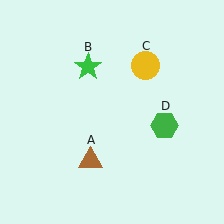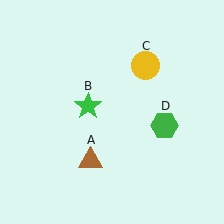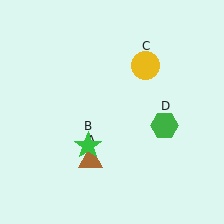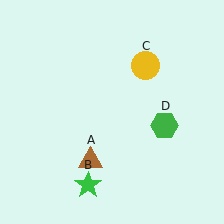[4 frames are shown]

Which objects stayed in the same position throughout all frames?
Brown triangle (object A) and yellow circle (object C) and green hexagon (object D) remained stationary.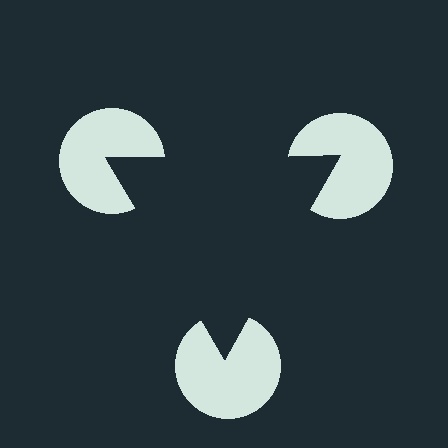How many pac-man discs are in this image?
There are 3 — one at each vertex of the illusory triangle.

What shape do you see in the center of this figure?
An illusory triangle — its edges are inferred from the aligned wedge cuts in the pac-man discs, not physically drawn.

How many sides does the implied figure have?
3 sides.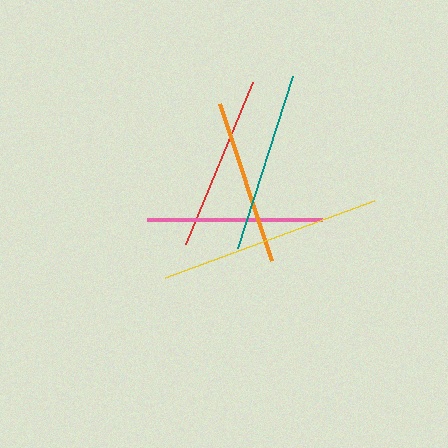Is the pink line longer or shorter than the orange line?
The pink line is longer than the orange line.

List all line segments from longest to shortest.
From longest to shortest: yellow, teal, pink, red, orange.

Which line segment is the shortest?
The orange line is the shortest at approximately 165 pixels.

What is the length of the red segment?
The red segment is approximately 175 pixels long.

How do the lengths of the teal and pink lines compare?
The teal and pink lines are approximately the same length.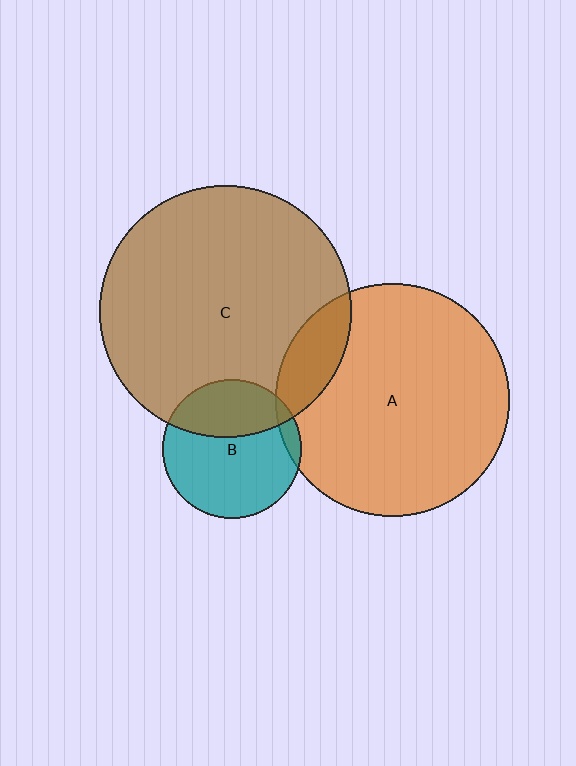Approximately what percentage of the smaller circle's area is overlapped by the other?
Approximately 5%.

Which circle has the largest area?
Circle C (brown).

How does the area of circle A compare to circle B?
Approximately 2.8 times.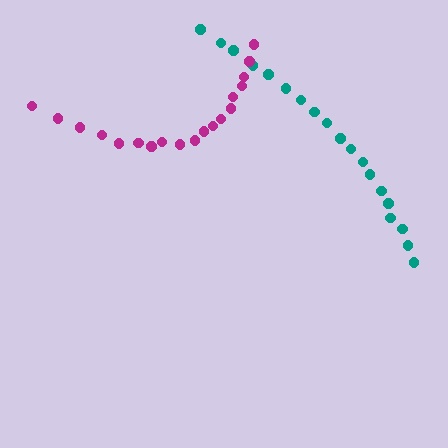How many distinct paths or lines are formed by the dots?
There are 2 distinct paths.